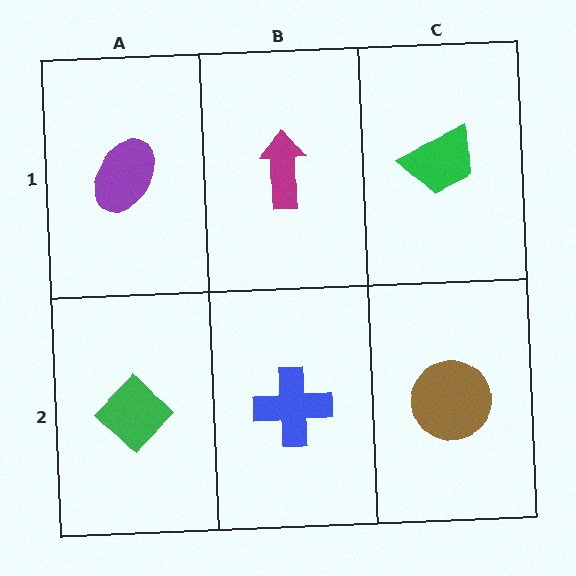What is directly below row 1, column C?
A brown circle.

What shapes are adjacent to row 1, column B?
A blue cross (row 2, column B), a purple ellipse (row 1, column A), a green trapezoid (row 1, column C).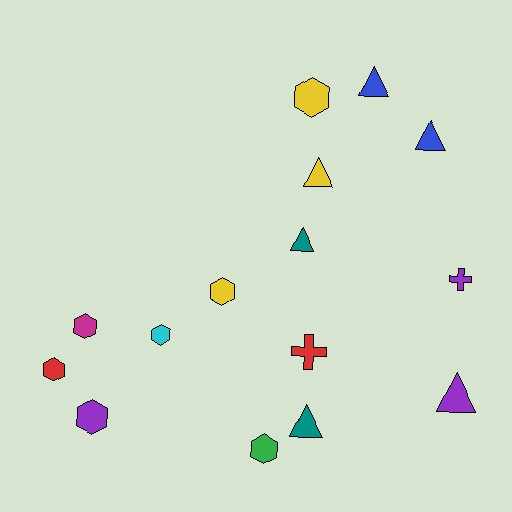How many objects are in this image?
There are 15 objects.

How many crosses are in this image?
There are 2 crosses.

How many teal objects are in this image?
There are 2 teal objects.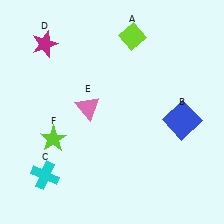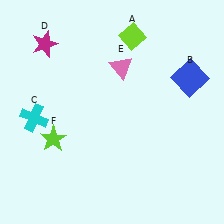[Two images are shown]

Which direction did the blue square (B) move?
The blue square (B) moved up.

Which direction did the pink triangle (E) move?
The pink triangle (E) moved up.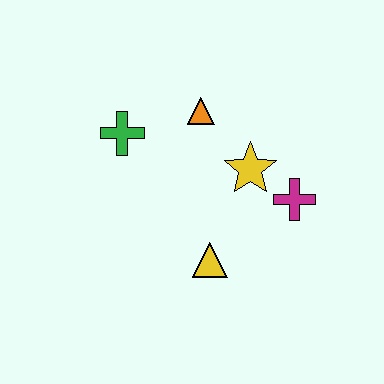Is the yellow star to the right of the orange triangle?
Yes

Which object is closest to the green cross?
The orange triangle is closest to the green cross.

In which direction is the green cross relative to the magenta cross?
The green cross is to the left of the magenta cross.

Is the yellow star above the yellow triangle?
Yes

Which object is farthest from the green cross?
The magenta cross is farthest from the green cross.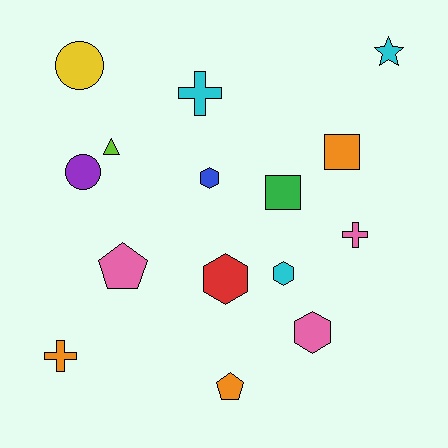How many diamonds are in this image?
There are no diamonds.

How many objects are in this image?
There are 15 objects.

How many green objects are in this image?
There is 1 green object.